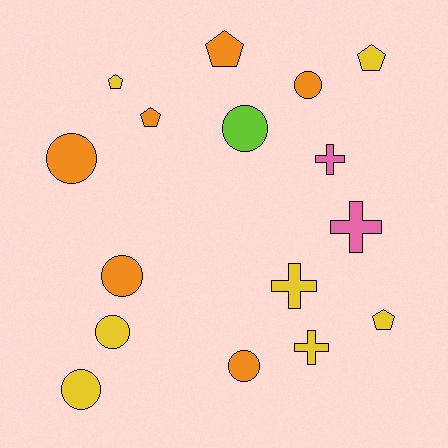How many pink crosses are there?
There are 2 pink crosses.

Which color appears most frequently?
Yellow, with 7 objects.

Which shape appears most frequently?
Circle, with 7 objects.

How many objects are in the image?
There are 16 objects.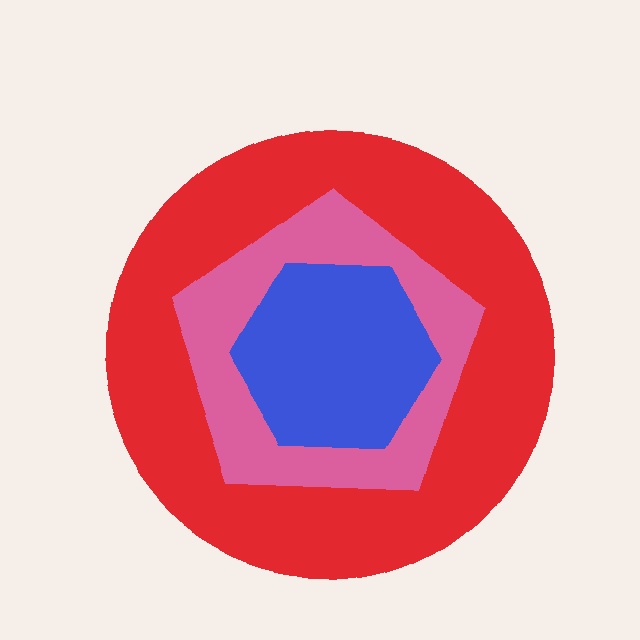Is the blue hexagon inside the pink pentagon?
Yes.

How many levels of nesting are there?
3.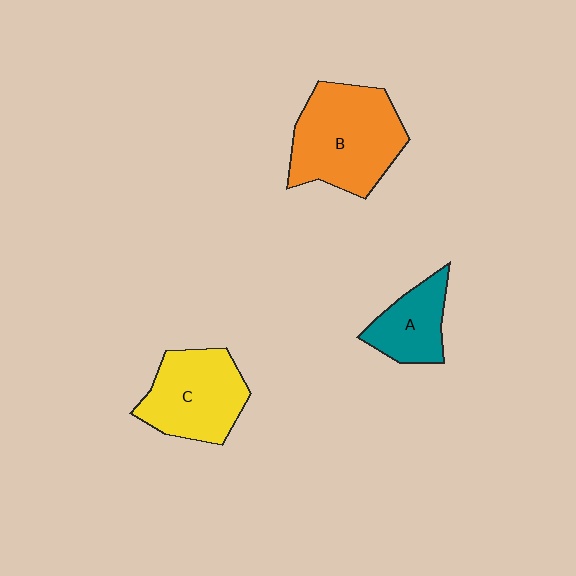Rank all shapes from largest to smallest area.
From largest to smallest: B (orange), C (yellow), A (teal).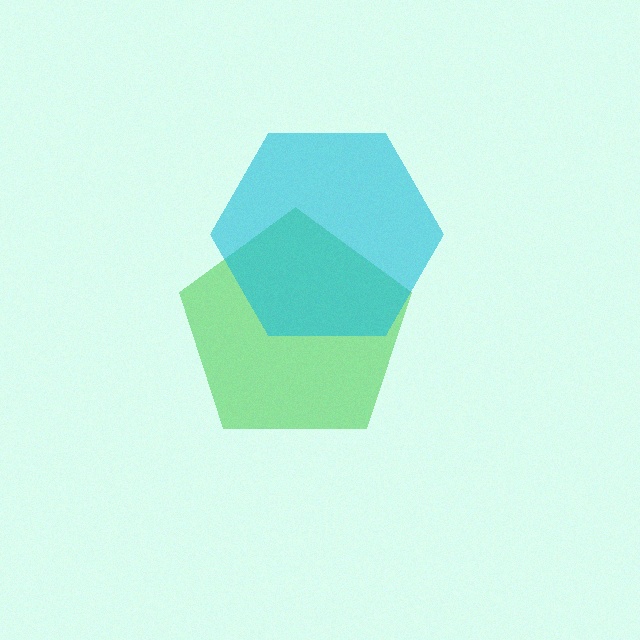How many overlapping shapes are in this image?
There are 2 overlapping shapes in the image.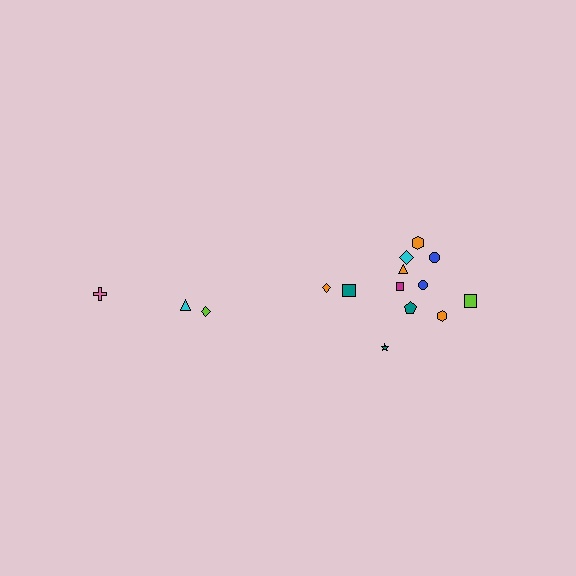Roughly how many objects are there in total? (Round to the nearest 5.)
Roughly 15 objects in total.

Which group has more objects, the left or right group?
The right group.